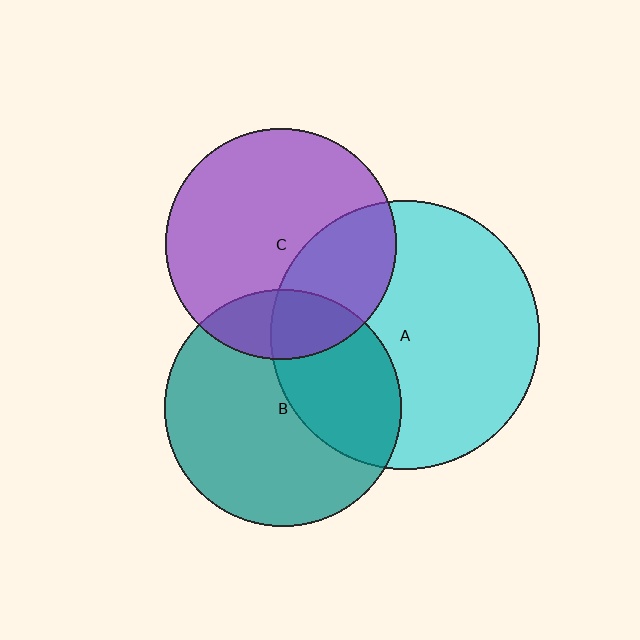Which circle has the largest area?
Circle A (cyan).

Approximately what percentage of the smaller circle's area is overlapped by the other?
Approximately 20%.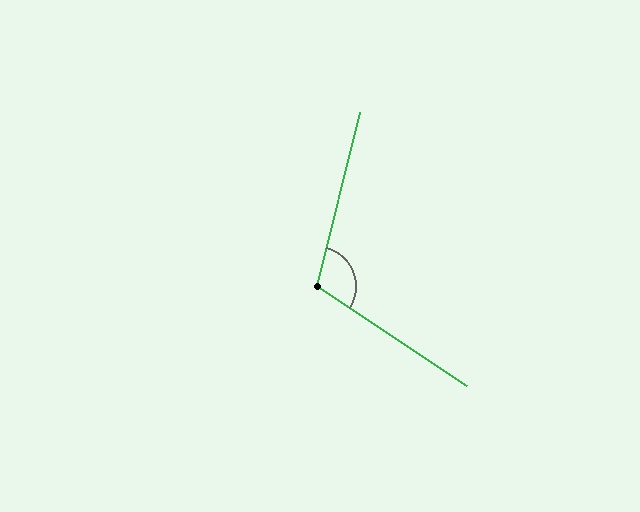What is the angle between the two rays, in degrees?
Approximately 110 degrees.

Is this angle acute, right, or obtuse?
It is obtuse.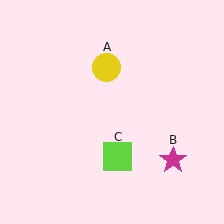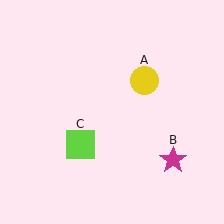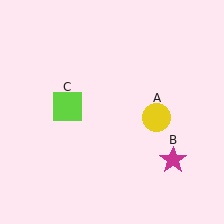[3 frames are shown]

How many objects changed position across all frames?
2 objects changed position: yellow circle (object A), lime square (object C).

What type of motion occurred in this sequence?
The yellow circle (object A), lime square (object C) rotated clockwise around the center of the scene.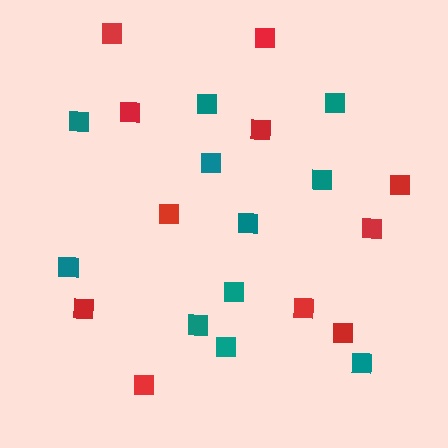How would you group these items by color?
There are 2 groups: one group of teal squares (11) and one group of red squares (11).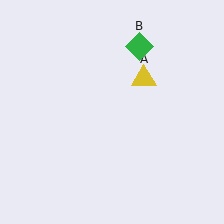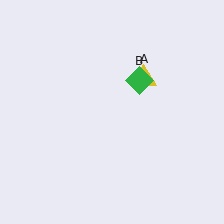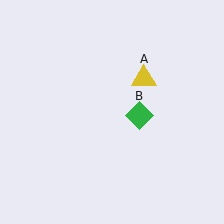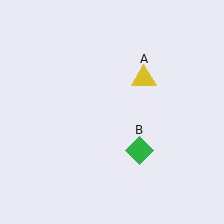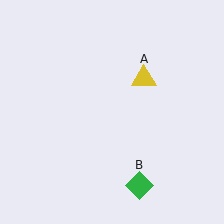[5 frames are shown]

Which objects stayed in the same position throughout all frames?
Yellow triangle (object A) remained stationary.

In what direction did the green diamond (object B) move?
The green diamond (object B) moved down.